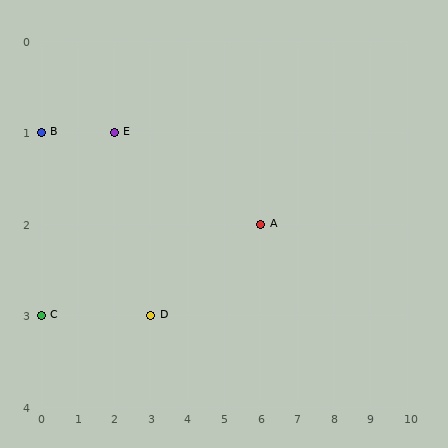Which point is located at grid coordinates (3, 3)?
Point D is at (3, 3).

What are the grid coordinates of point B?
Point B is at grid coordinates (0, 1).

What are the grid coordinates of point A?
Point A is at grid coordinates (6, 2).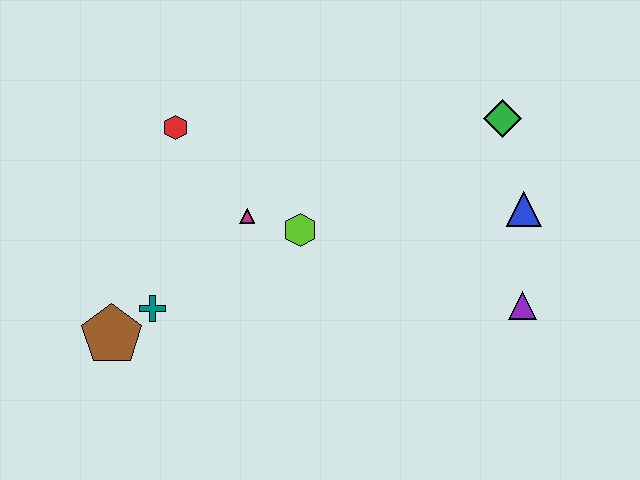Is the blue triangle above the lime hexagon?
Yes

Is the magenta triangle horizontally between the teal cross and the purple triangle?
Yes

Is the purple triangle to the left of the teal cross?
No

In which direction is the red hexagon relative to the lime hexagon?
The red hexagon is to the left of the lime hexagon.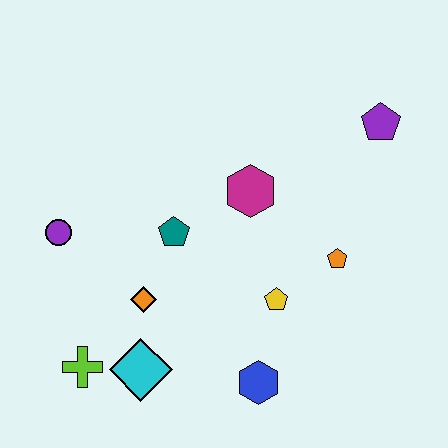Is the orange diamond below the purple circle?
Yes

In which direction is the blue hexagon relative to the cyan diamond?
The blue hexagon is to the right of the cyan diamond.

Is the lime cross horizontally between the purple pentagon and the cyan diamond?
No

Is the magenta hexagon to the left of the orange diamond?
No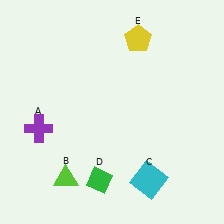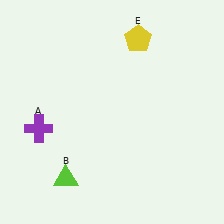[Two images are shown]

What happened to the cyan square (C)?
The cyan square (C) was removed in Image 2. It was in the bottom-right area of Image 1.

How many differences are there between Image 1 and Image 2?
There are 2 differences between the two images.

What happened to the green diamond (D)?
The green diamond (D) was removed in Image 2. It was in the bottom-left area of Image 1.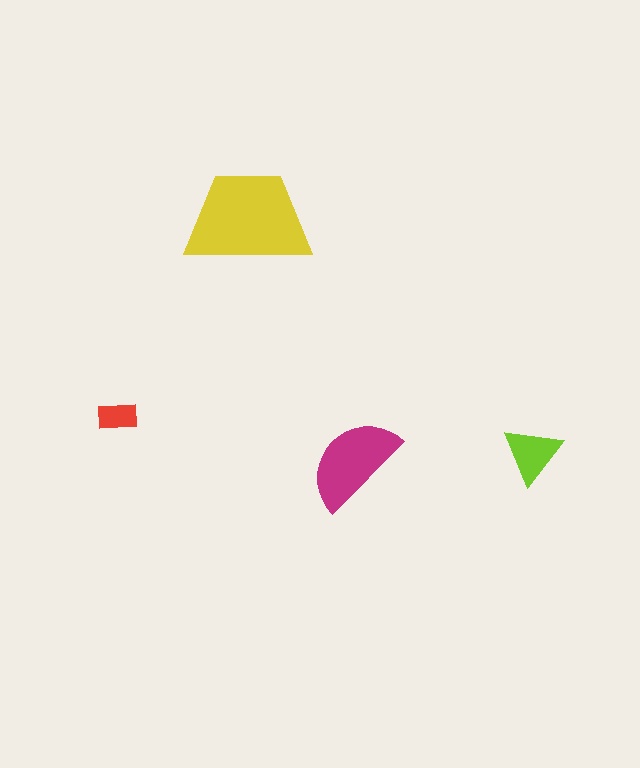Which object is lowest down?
The magenta semicircle is bottommost.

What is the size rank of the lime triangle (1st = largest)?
3rd.